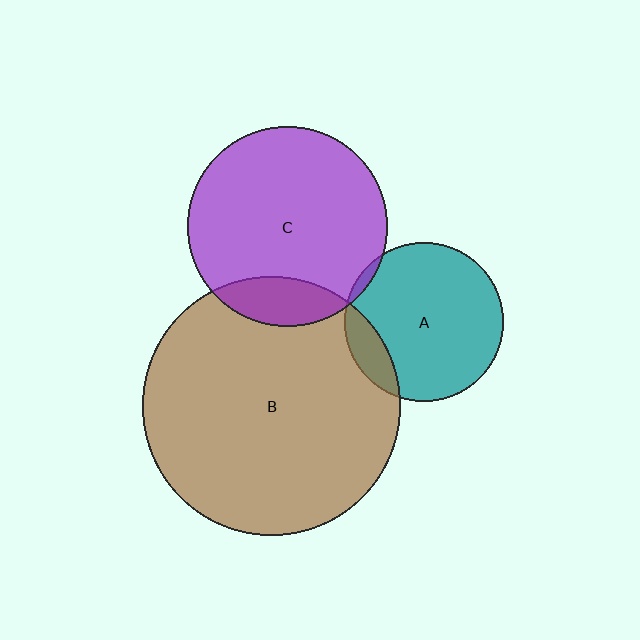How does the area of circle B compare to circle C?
Approximately 1.7 times.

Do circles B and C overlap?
Yes.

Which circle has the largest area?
Circle B (brown).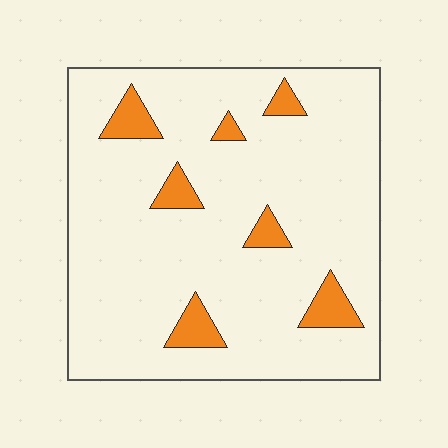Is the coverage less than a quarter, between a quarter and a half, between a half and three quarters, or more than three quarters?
Less than a quarter.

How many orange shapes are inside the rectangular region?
7.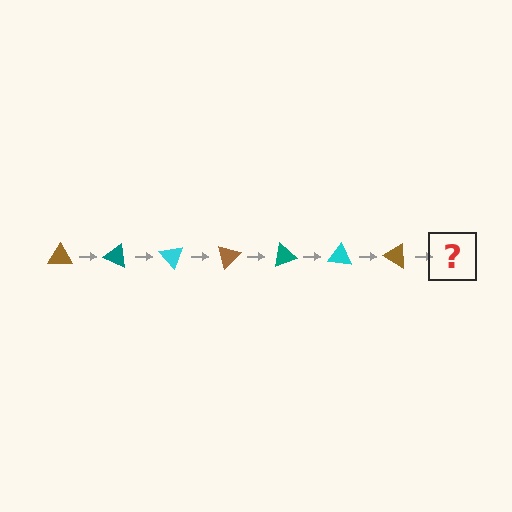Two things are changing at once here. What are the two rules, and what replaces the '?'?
The two rules are that it rotates 25 degrees each step and the color cycles through brown, teal, and cyan. The '?' should be a teal triangle, rotated 175 degrees from the start.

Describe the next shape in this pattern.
It should be a teal triangle, rotated 175 degrees from the start.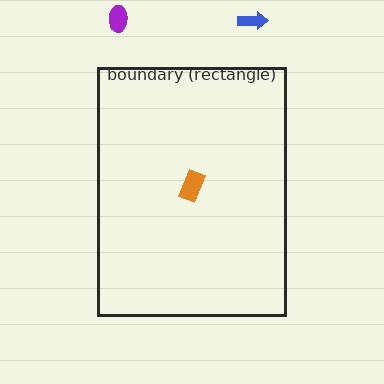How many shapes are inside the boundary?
1 inside, 2 outside.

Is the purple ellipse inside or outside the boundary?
Outside.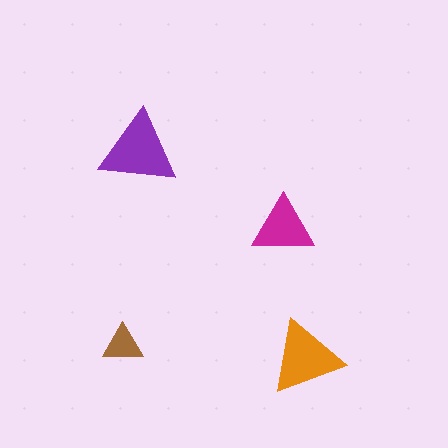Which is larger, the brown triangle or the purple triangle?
The purple one.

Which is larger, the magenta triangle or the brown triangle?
The magenta one.